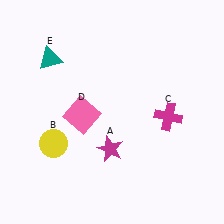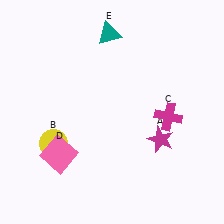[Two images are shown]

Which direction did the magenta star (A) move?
The magenta star (A) moved right.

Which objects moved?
The objects that moved are: the magenta star (A), the pink square (D), the teal triangle (E).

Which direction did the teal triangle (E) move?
The teal triangle (E) moved right.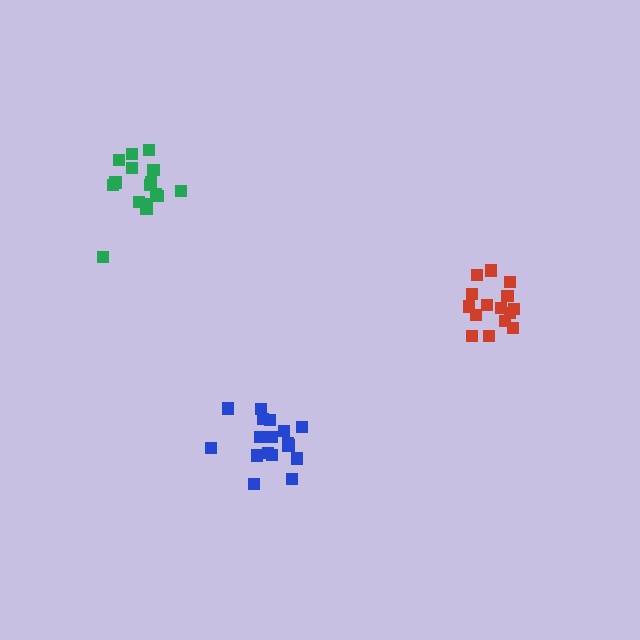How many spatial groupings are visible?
There are 3 spatial groupings.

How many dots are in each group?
Group 1: 17 dots, Group 2: 17 dots, Group 3: 15 dots (49 total).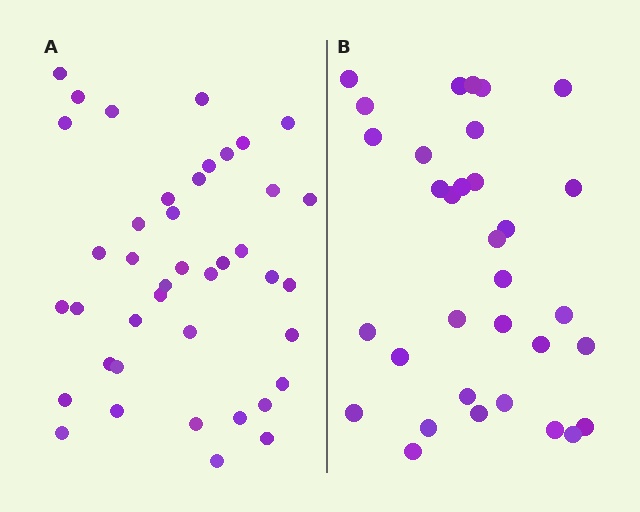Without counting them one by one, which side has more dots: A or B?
Region A (the left region) has more dots.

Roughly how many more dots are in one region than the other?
Region A has roughly 8 or so more dots than region B.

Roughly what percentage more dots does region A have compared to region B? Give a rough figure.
About 25% more.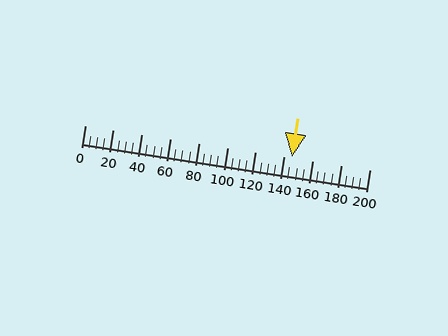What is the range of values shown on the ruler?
The ruler shows values from 0 to 200.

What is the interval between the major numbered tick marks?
The major tick marks are spaced 20 units apart.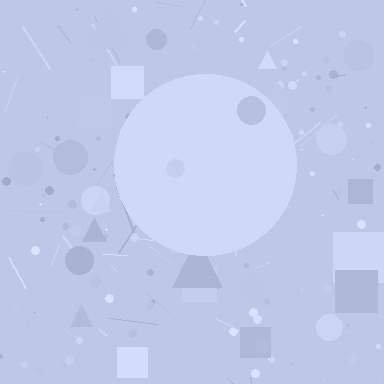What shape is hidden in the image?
A circle is hidden in the image.